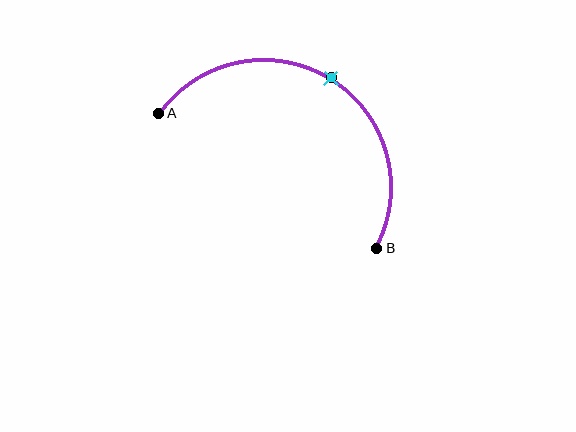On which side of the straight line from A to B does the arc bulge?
The arc bulges above the straight line connecting A and B.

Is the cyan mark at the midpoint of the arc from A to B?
Yes. The cyan mark lies on the arc at equal arc-length from both A and B — it is the arc midpoint.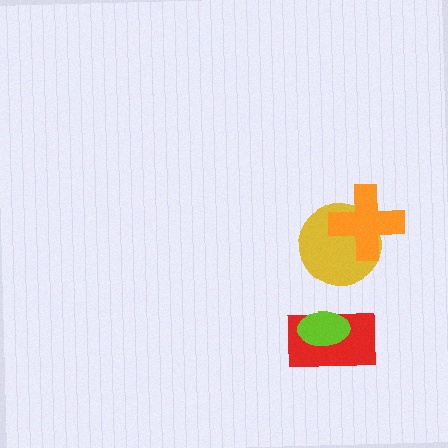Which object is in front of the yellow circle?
The orange cross is in front of the yellow circle.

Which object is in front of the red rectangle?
The lime ellipse is in front of the red rectangle.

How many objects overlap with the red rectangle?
1 object overlaps with the red rectangle.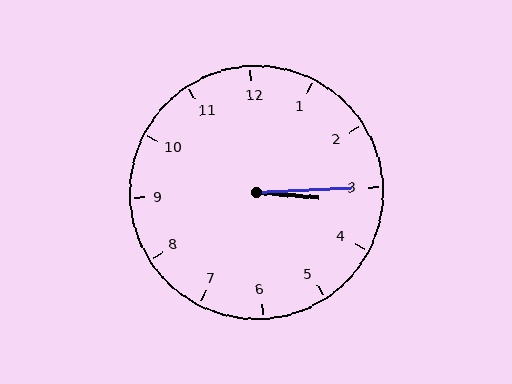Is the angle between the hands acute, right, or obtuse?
It is acute.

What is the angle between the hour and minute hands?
Approximately 8 degrees.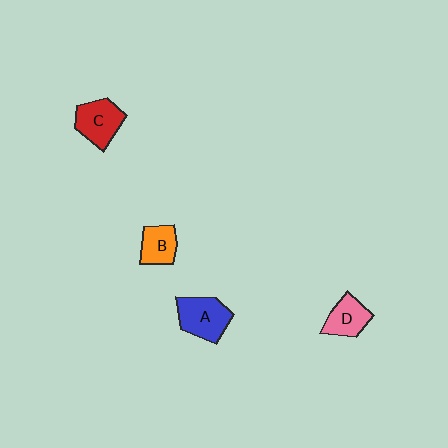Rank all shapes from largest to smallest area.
From largest to smallest: A (blue), C (red), D (pink), B (orange).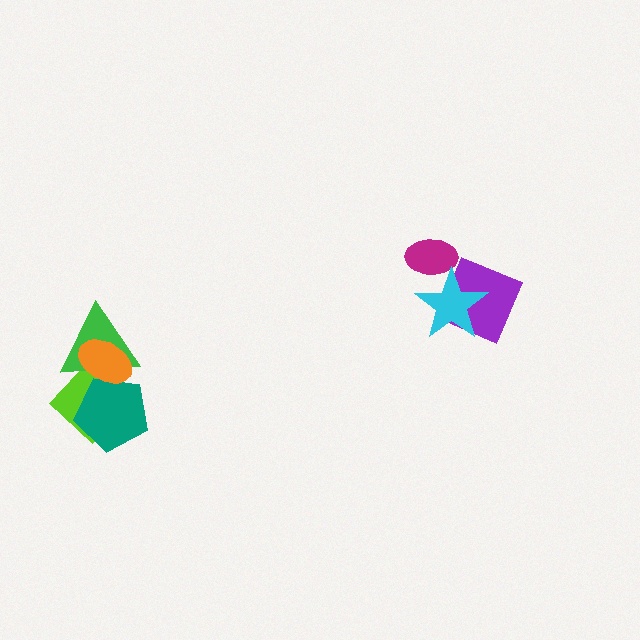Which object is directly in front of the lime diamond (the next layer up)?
The teal pentagon is directly in front of the lime diamond.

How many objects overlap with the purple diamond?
2 objects overlap with the purple diamond.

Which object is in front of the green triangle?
The orange ellipse is in front of the green triangle.